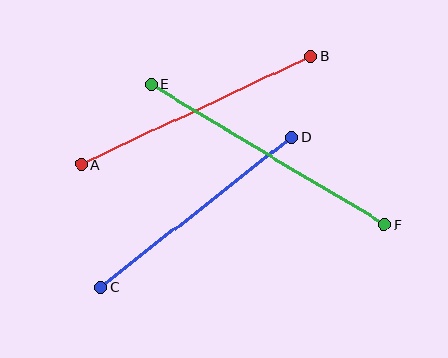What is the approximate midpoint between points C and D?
The midpoint is at approximately (196, 212) pixels.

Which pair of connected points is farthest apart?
Points E and F are farthest apart.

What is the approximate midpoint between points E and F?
The midpoint is at approximately (268, 155) pixels.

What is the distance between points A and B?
The distance is approximately 254 pixels.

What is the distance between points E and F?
The distance is approximately 272 pixels.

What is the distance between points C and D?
The distance is approximately 243 pixels.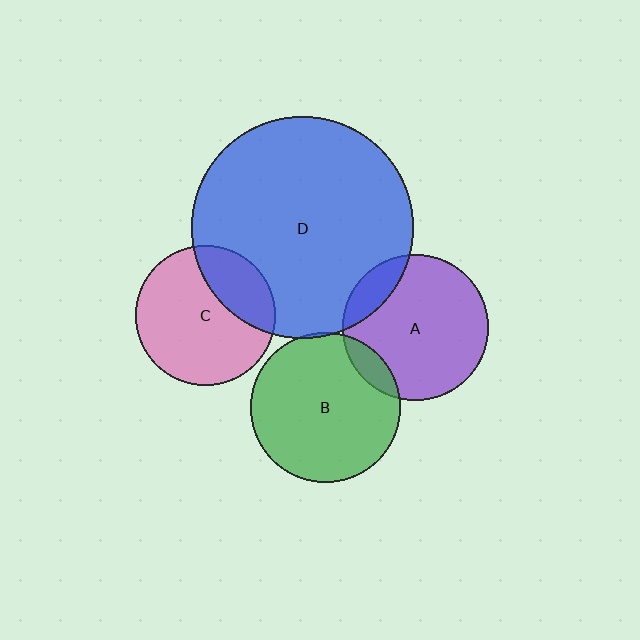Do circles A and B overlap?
Yes.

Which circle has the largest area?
Circle D (blue).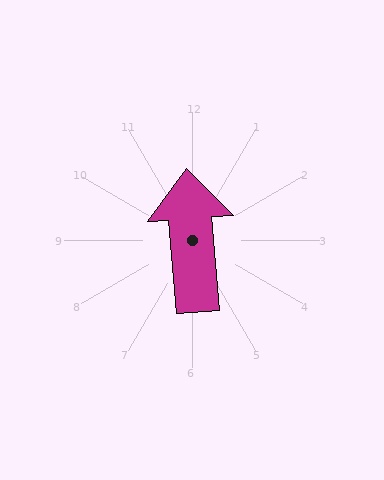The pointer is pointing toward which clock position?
Roughly 12 o'clock.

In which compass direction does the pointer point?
North.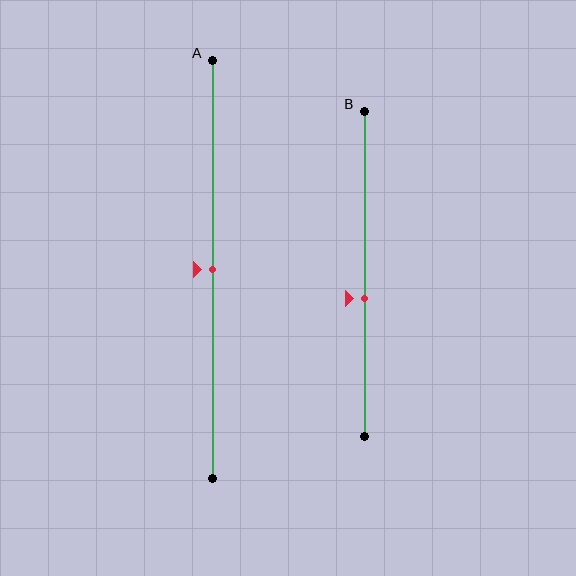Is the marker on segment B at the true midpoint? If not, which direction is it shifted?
No, the marker on segment B is shifted downward by about 7% of the segment length.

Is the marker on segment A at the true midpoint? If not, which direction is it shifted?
Yes, the marker on segment A is at the true midpoint.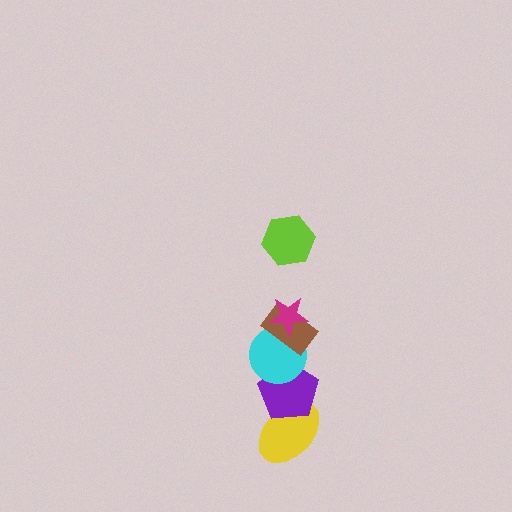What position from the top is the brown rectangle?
The brown rectangle is 3rd from the top.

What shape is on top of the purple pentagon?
The cyan circle is on top of the purple pentagon.